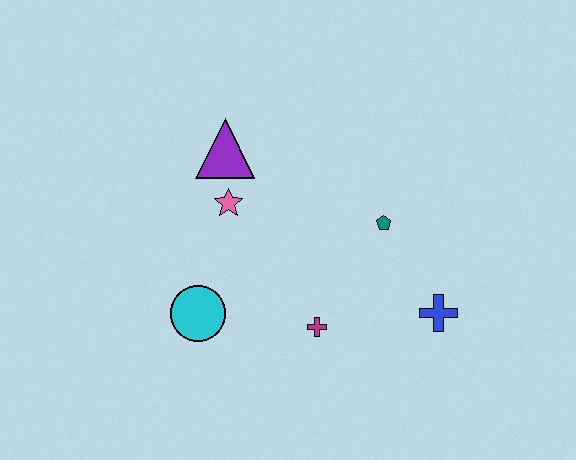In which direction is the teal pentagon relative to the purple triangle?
The teal pentagon is to the right of the purple triangle.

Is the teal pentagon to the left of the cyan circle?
No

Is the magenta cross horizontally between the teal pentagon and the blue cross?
No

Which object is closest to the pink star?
The purple triangle is closest to the pink star.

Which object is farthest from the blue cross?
The purple triangle is farthest from the blue cross.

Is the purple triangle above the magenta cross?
Yes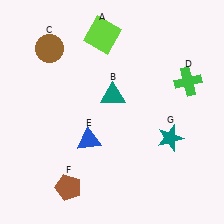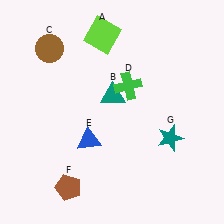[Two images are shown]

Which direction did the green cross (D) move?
The green cross (D) moved left.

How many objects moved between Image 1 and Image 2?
1 object moved between the two images.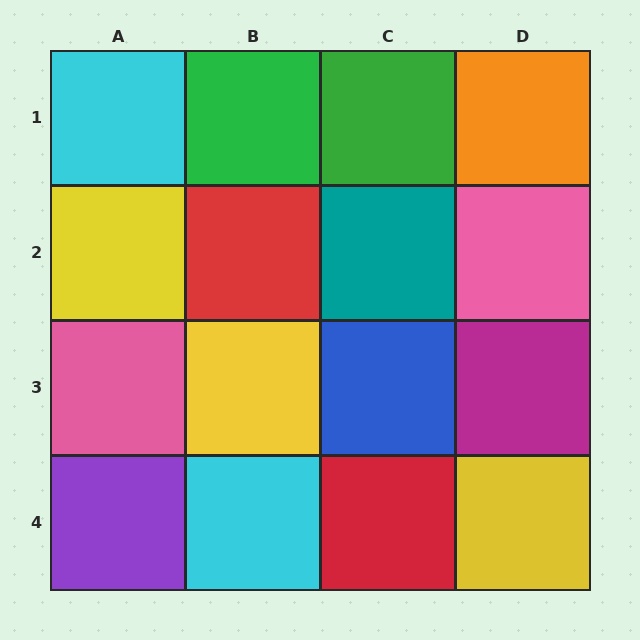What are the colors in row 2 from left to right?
Yellow, red, teal, pink.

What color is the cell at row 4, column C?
Red.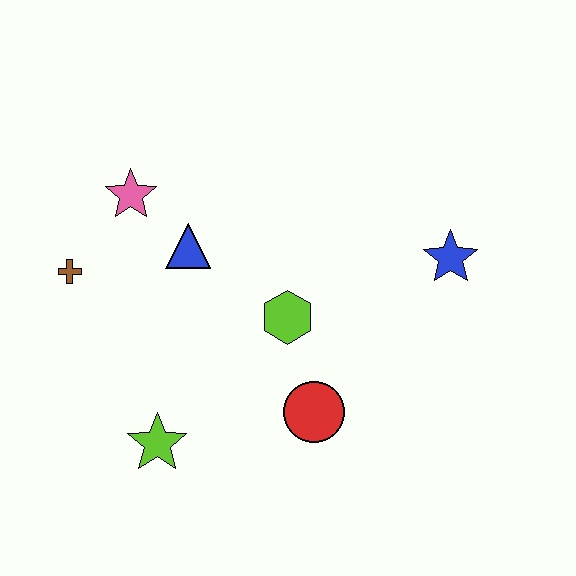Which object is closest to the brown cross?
The pink star is closest to the brown cross.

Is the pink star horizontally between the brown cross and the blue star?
Yes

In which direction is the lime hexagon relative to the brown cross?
The lime hexagon is to the right of the brown cross.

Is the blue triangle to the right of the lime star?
Yes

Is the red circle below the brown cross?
Yes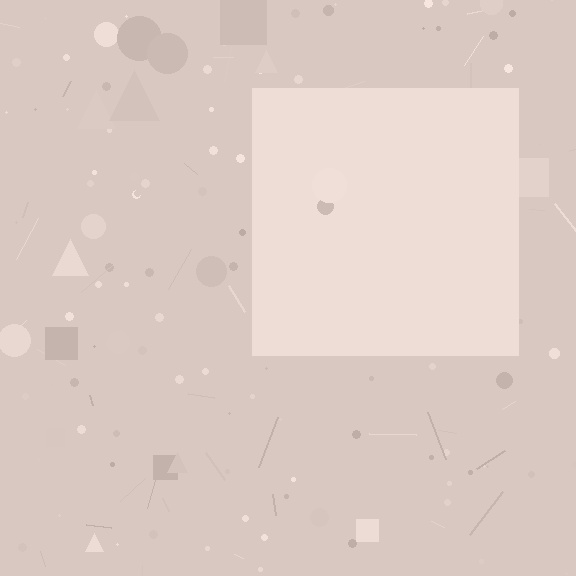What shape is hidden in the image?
A square is hidden in the image.